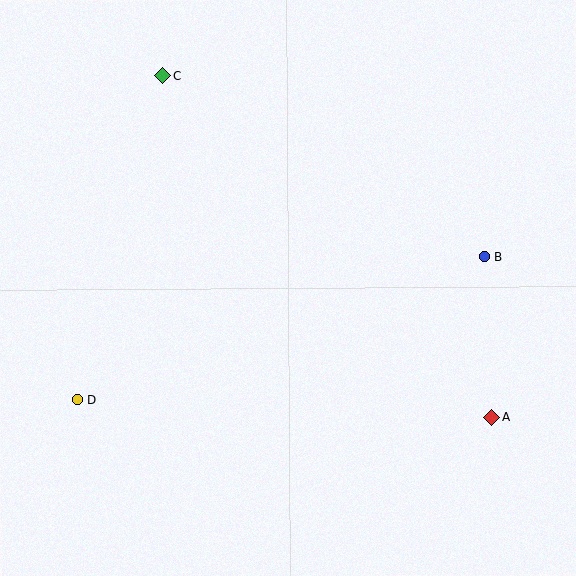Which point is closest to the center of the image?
Point B at (484, 257) is closest to the center.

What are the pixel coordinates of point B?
Point B is at (484, 257).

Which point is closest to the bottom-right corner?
Point A is closest to the bottom-right corner.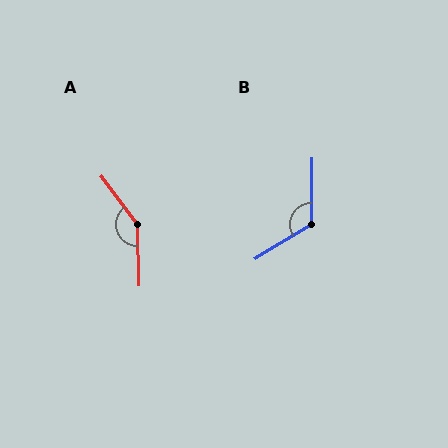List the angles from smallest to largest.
B (121°), A (145°).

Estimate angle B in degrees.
Approximately 121 degrees.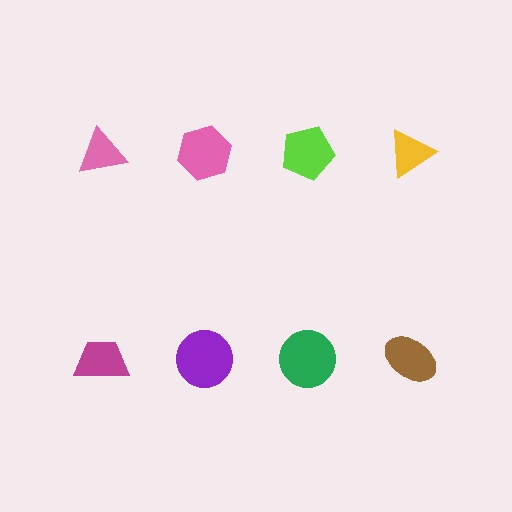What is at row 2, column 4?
A brown ellipse.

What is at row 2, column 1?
A magenta trapezoid.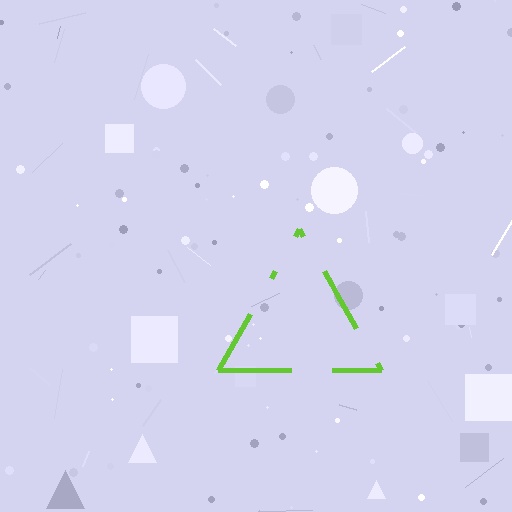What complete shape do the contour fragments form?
The contour fragments form a triangle.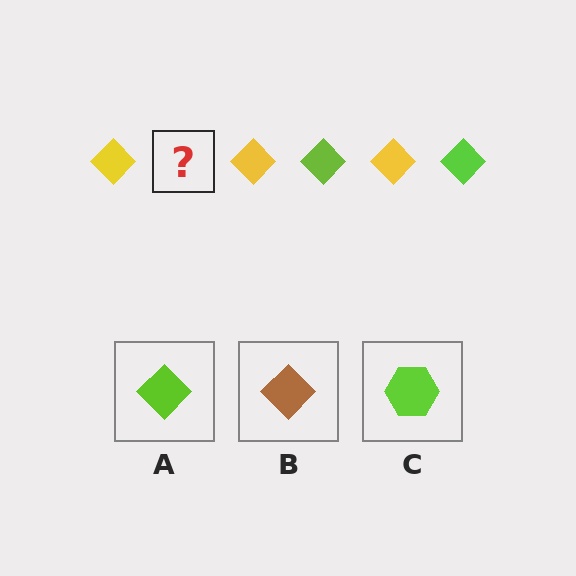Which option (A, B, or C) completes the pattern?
A.